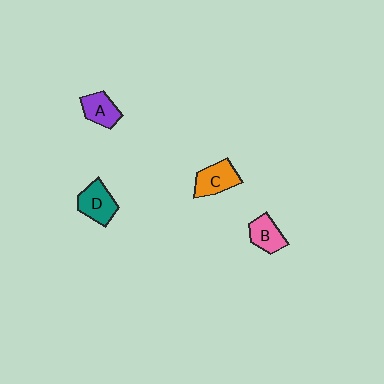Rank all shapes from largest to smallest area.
From largest to smallest: D (teal), C (orange), A (purple), B (pink).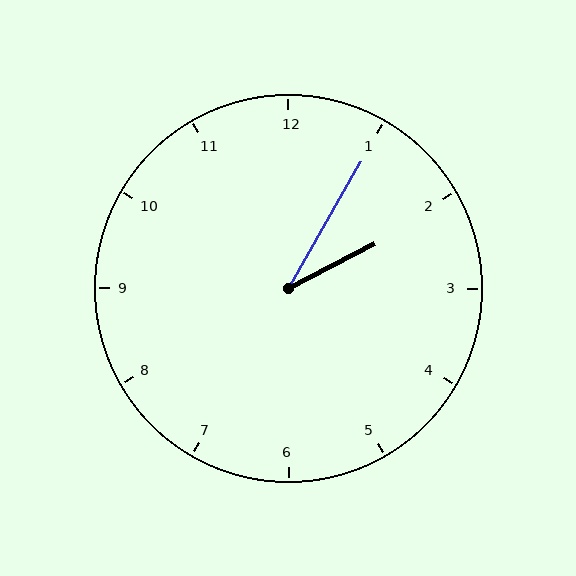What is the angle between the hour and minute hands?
Approximately 32 degrees.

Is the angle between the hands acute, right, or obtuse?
It is acute.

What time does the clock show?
2:05.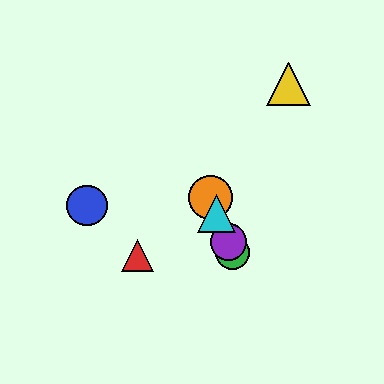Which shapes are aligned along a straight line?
The green circle, the purple circle, the orange circle, the cyan triangle are aligned along a straight line.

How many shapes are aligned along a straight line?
4 shapes (the green circle, the purple circle, the orange circle, the cyan triangle) are aligned along a straight line.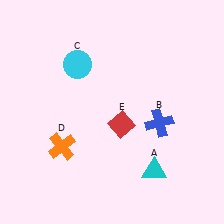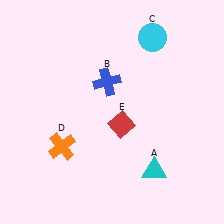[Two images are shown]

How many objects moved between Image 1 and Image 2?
2 objects moved between the two images.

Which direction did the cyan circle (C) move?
The cyan circle (C) moved right.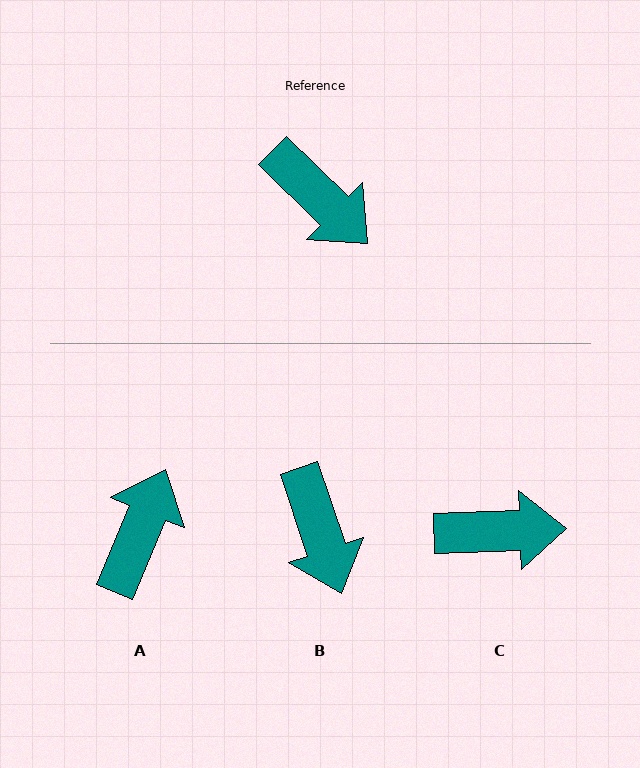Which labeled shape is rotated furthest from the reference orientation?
A, about 112 degrees away.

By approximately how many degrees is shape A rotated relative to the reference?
Approximately 112 degrees counter-clockwise.